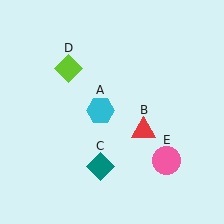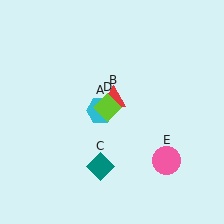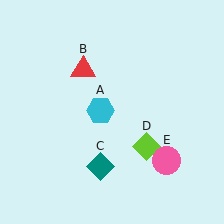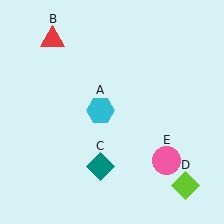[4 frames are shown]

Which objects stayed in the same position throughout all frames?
Cyan hexagon (object A) and teal diamond (object C) and pink circle (object E) remained stationary.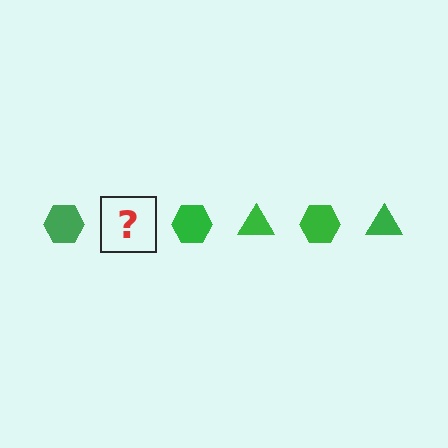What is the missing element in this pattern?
The missing element is a green triangle.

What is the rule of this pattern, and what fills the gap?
The rule is that the pattern cycles through hexagon, triangle shapes in green. The gap should be filled with a green triangle.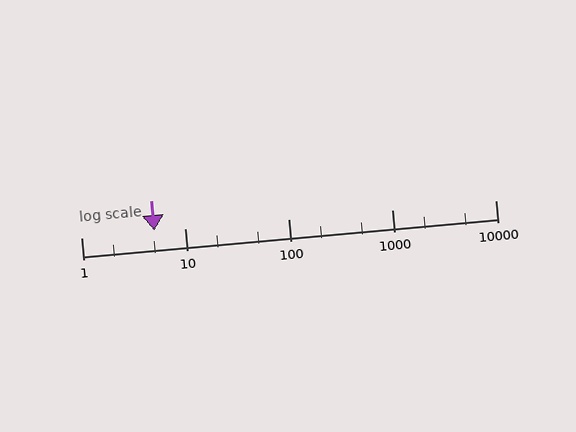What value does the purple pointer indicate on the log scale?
The pointer indicates approximately 5.1.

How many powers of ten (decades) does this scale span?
The scale spans 4 decades, from 1 to 10000.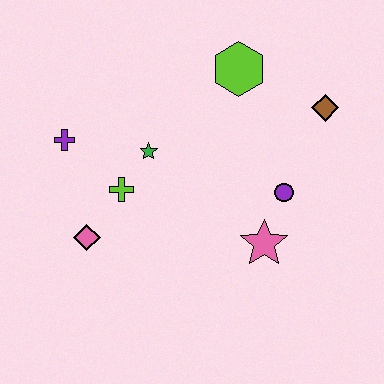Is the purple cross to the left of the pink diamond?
Yes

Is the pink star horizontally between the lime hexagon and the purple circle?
Yes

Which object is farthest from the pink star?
The purple cross is farthest from the pink star.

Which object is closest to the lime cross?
The green star is closest to the lime cross.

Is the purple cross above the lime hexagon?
No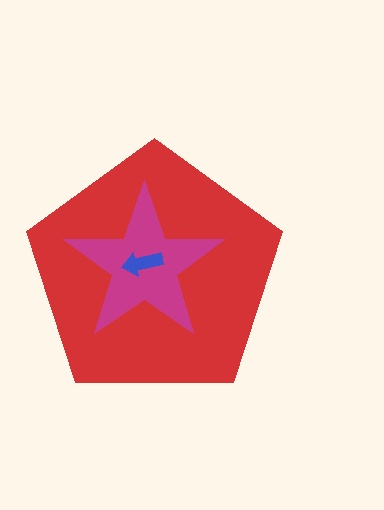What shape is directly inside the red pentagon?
The magenta star.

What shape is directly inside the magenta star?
The blue arrow.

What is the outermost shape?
The red pentagon.